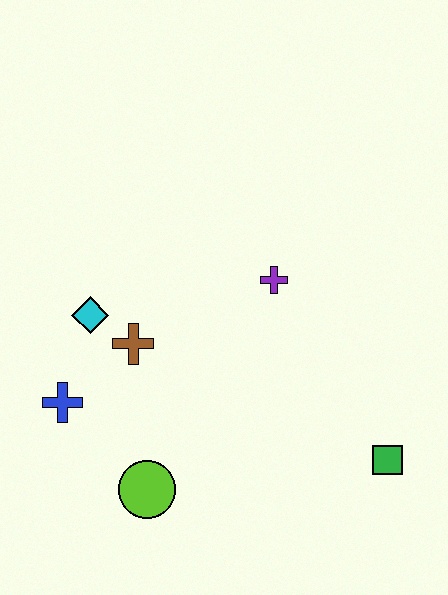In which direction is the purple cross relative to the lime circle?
The purple cross is above the lime circle.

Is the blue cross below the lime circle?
No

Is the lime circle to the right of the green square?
No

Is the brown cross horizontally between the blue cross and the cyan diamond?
No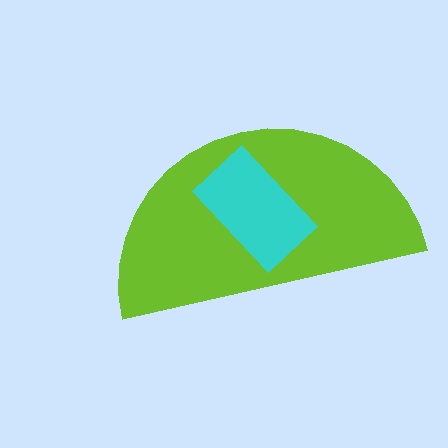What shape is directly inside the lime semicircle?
The cyan rectangle.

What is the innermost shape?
The cyan rectangle.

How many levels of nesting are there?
2.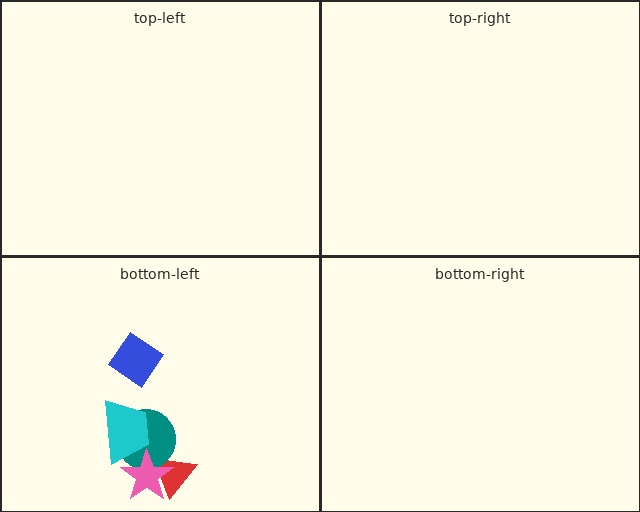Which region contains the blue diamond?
The bottom-left region.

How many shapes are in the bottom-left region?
5.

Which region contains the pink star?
The bottom-left region.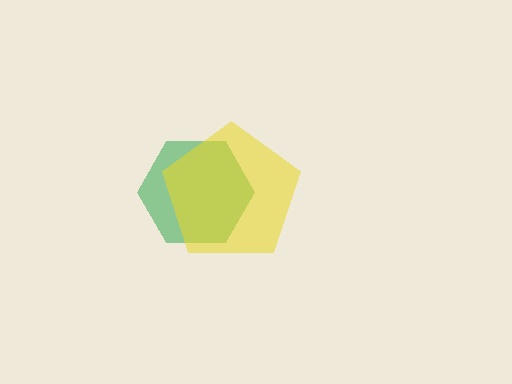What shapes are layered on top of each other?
The layered shapes are: a green hexagon, a yellow pentagon.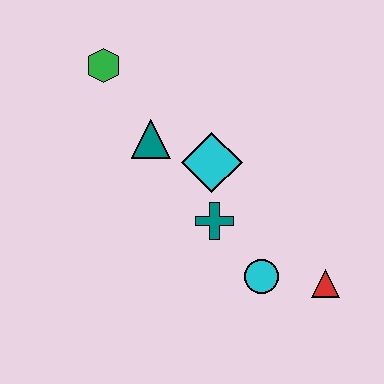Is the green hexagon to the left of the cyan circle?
Yes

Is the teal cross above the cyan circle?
Yes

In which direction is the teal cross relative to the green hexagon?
The teal cross is below the green hexagon.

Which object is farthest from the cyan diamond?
The red triangle is farthest from the cyan diamond.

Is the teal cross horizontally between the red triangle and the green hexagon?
Yes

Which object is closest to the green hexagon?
The teal triangle is closest to the green hexagon.